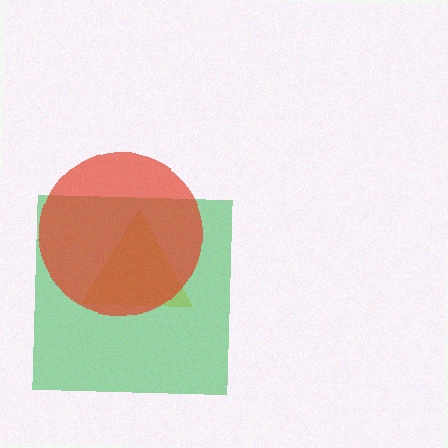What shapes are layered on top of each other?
The layered shapes are: a yellow triangle, a green square, a red circle.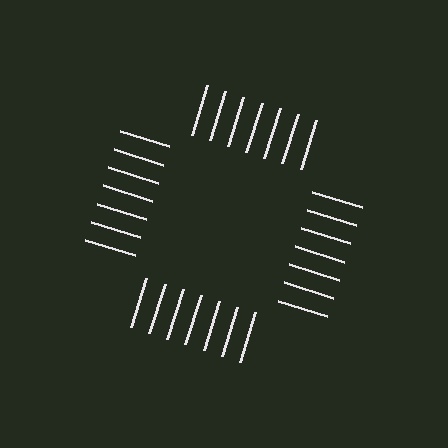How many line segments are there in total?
28 — 7 along each of the 4 edges.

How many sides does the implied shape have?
4 sides — the line-ends trace a square.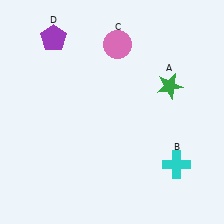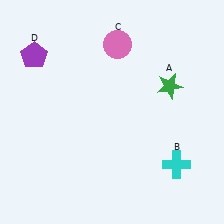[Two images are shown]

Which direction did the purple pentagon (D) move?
The purple pentagon (D) moved left.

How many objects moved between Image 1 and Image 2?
1 object moved between the two images.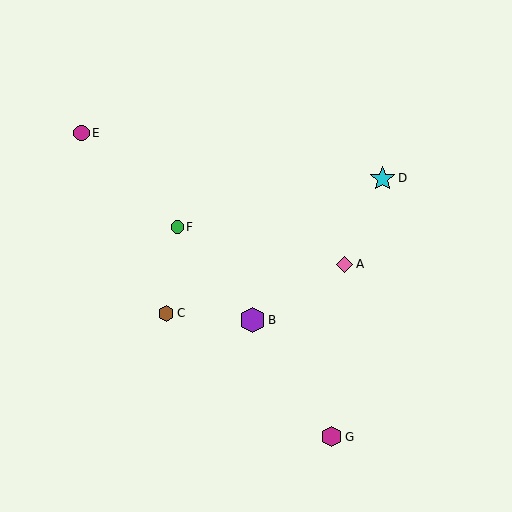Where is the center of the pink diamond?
The center of the pink diamond is at (345, 264).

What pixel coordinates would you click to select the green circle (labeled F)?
Click at (177, 227) to select the green circle F.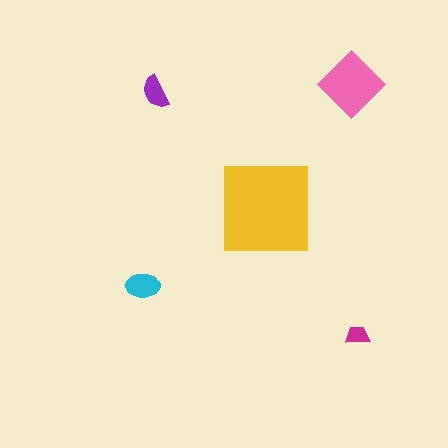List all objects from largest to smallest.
The yellow square, the pink diamond, the cyan ellipse, the purple semicircle, the magenta trapezoid.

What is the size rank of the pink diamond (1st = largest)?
2nd.